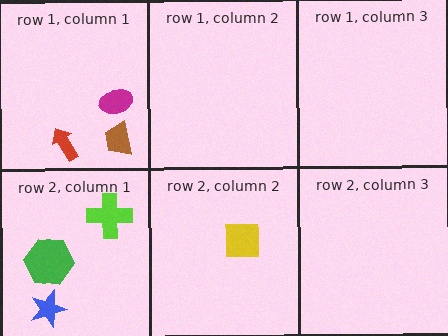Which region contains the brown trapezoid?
The row 1, column 1 region.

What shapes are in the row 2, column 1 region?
The lime cross, the blue star, the green hexagon.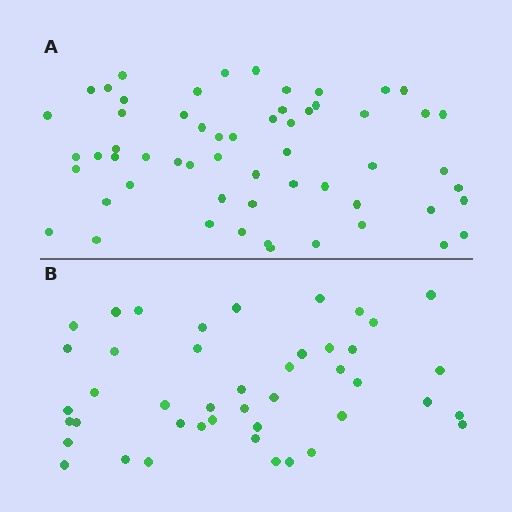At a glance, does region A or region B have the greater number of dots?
Region A (the top region) has more dots.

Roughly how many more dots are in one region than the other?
Region A has approximately 15 more dots than region B.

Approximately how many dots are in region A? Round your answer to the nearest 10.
About 60 dots. (The exact count is 58, which rounds to 60.)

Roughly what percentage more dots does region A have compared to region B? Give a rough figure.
About 30% more.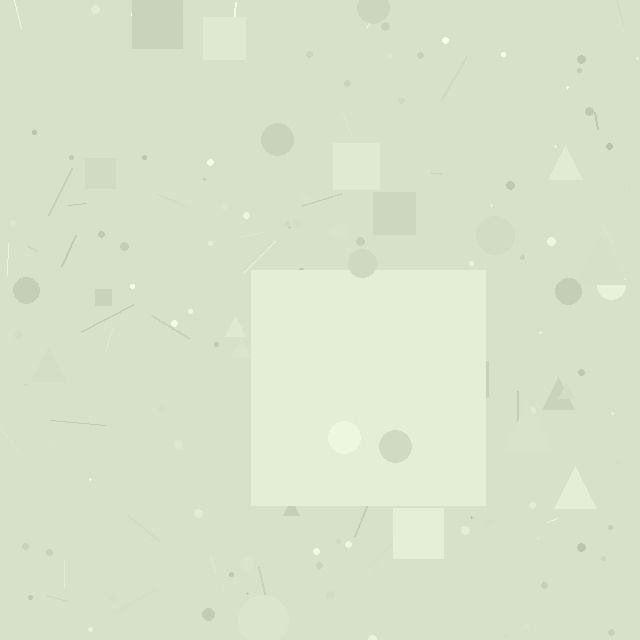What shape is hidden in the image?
A square is hidden in the image.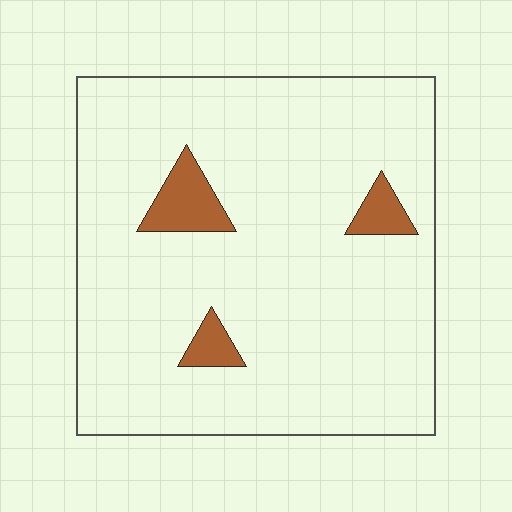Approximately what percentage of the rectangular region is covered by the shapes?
Approximately 5%.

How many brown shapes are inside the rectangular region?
3.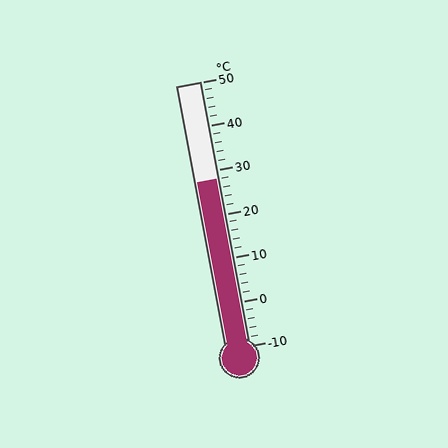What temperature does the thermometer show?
The thermometer shows approximately 28°C.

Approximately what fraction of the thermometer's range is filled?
The thermometer is filled to approximately 65% of its range.